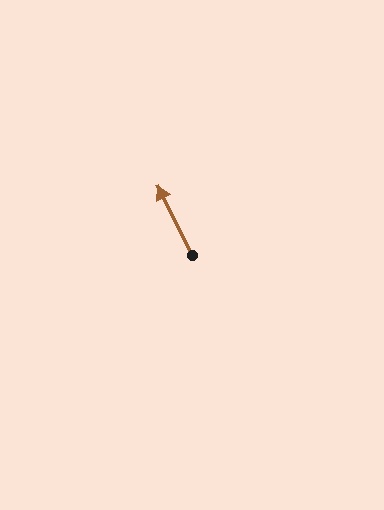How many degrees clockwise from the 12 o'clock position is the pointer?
Approximately 334 degrees.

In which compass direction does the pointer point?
Northwest.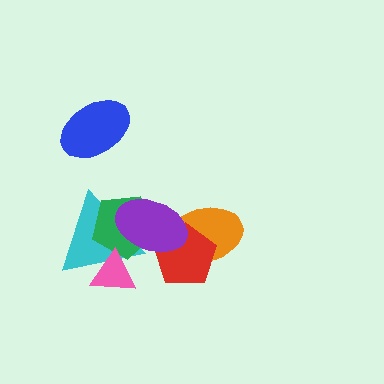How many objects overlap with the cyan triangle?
3 objects overlap with the cyan triangle.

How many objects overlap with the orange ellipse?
2 objects overlap with the orange ellipse.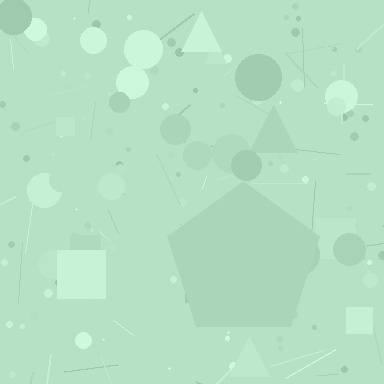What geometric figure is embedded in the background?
A pentagon is embedded in the background.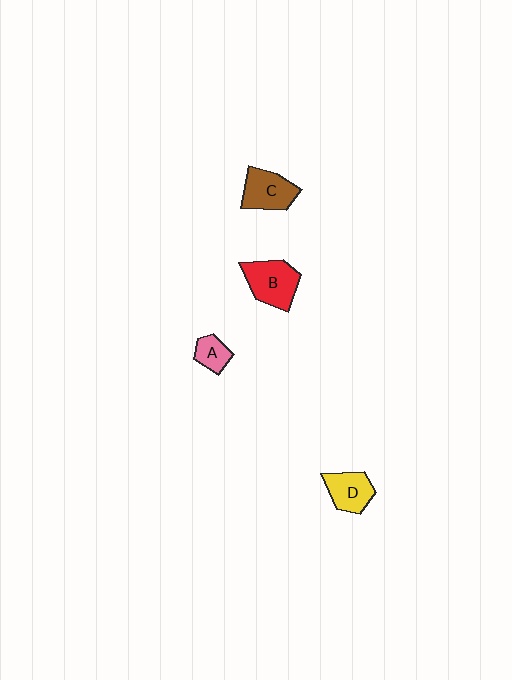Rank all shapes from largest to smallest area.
From largest to smallest: B (red), C (brown), D (yellow), A (pink).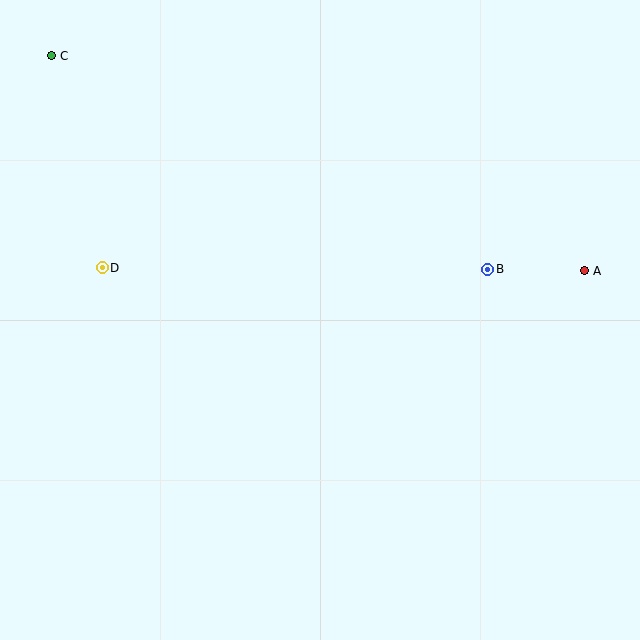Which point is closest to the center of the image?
Point B at (488, 269) is closest to the center.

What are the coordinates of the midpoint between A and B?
The midpoint between A and B is at (536, 270).